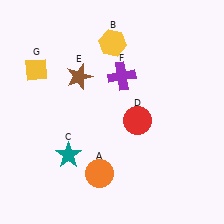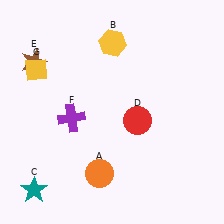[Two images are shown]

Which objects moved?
The objects that moved are: the teal star (C), the brown star (E), the purple cross (F).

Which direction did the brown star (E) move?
The brown star (E) moved left.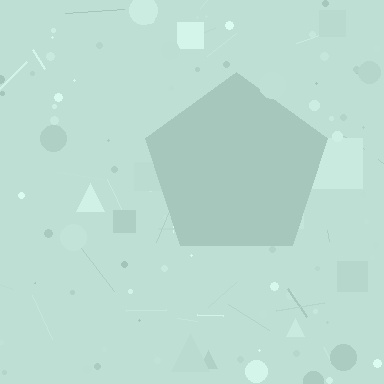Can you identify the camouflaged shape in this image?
The camouflaged shape is a pentagon.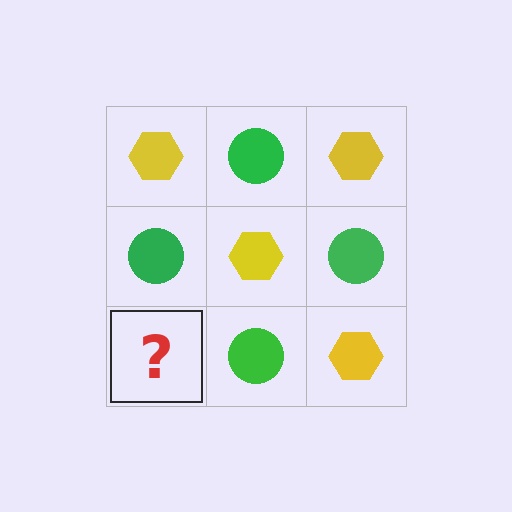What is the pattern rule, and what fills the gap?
The rule is that it alternates yellow hexagon and green circle in a checkerboard pattern. The gap should be filled with a yellow hexagon.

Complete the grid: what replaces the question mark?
The question mark should be replaced with a yellow hexagon.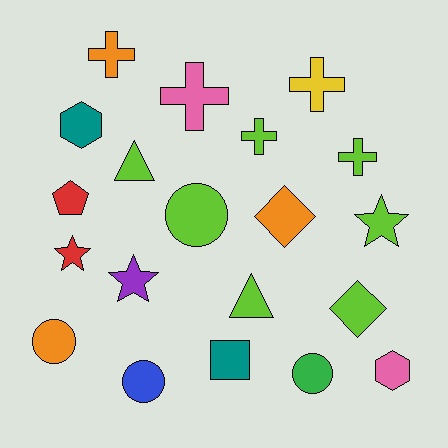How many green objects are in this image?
There is 1 green object.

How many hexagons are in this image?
There are 2 hexagons.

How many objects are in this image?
There are 20 objects.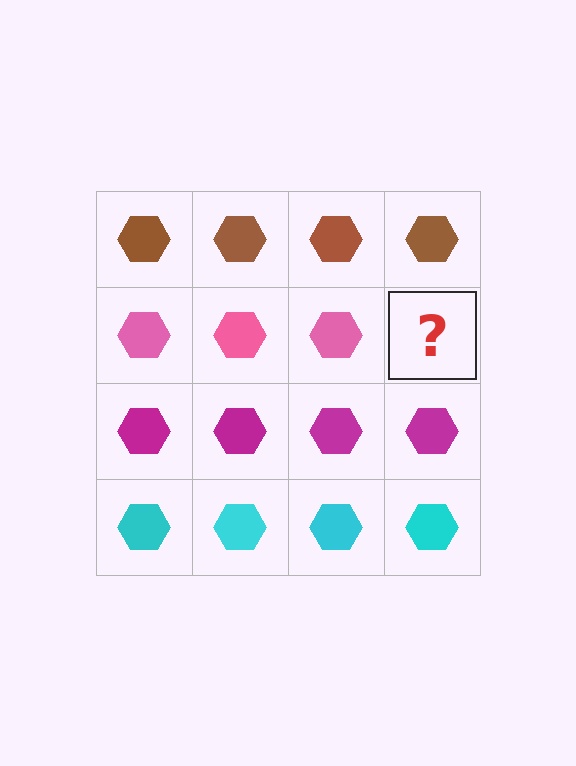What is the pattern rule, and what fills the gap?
The rule is that each row has a consistent color. The gap should be filled with a pink hexagon.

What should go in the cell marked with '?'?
The missing cell should contain a pink hexagon.